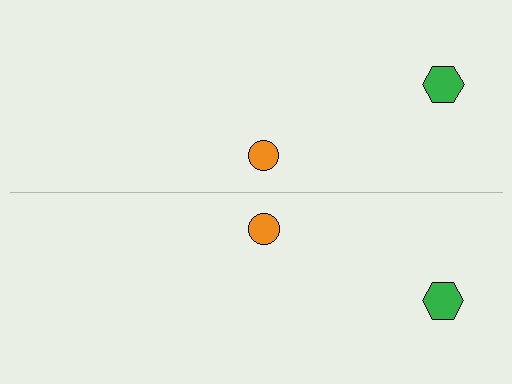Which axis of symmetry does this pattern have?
The pattern has a horizontal axis of symmetry running through the center of the image.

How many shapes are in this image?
There are 4 shapes in this image.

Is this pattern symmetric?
Yes, this pattern has bilateral (reflection) symmetry.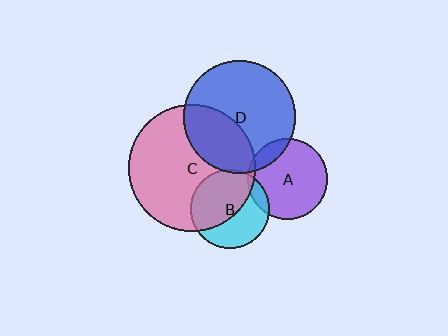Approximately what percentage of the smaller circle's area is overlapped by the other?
Approximately 5%.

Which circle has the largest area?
Circle C (pink).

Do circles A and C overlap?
Yes.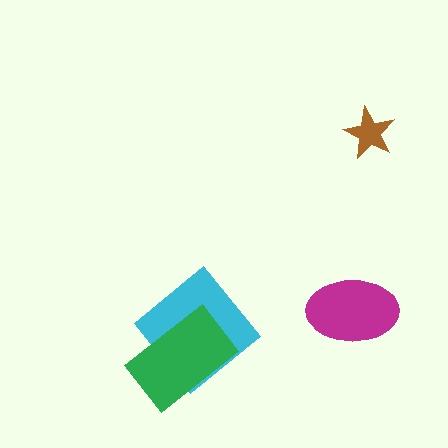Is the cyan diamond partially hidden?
Yes, it is partially covered by another shape.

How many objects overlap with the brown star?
0 objects overlap with the brown star.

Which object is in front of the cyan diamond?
The green rectangle is in front of the cyan diamond.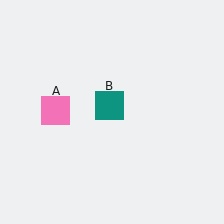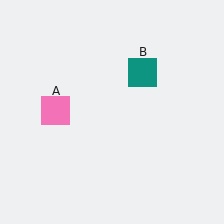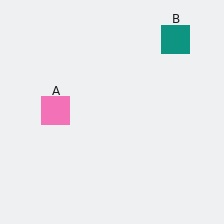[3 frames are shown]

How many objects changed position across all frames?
1 object changed position: teal square (object B).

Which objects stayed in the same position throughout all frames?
Pink square (object A) remained stationary.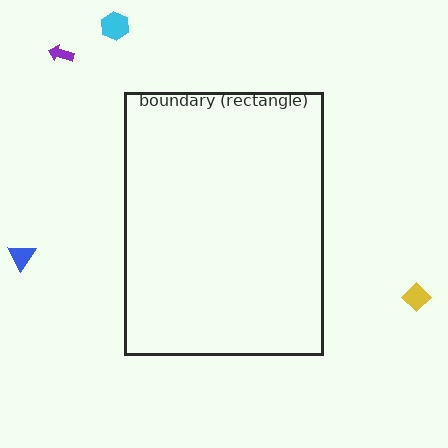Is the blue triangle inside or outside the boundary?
Outside.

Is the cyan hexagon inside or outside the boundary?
Outside.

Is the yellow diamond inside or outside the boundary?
Outside.